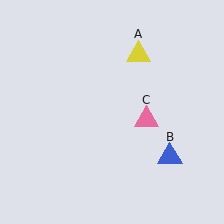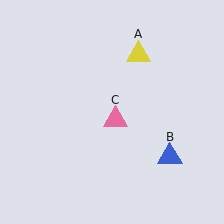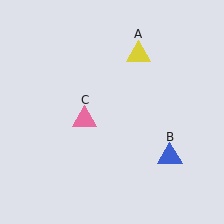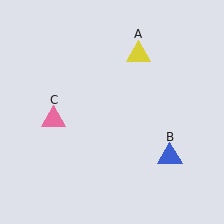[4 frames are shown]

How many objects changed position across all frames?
1 object changed position: pink triangle (object C).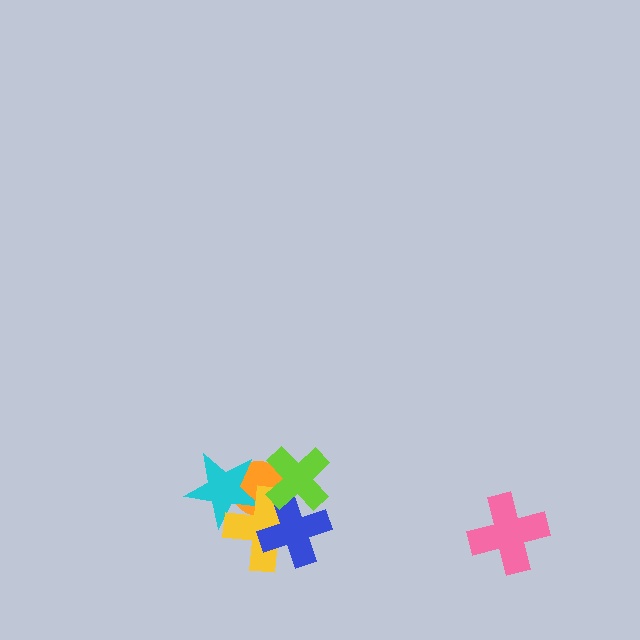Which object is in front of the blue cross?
The lime cross is in front of the blue cross.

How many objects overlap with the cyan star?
2 objects overlap with the cyan star.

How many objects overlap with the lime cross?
3 objects overlap with the lime cross.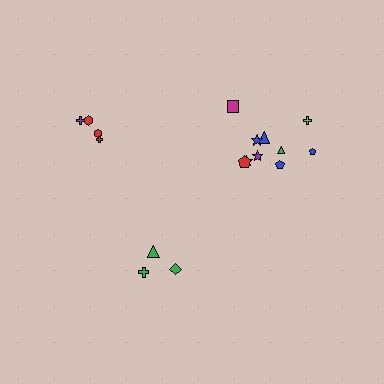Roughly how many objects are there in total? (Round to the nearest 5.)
Roughly 15 objects in total.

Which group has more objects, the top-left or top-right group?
The top-right group.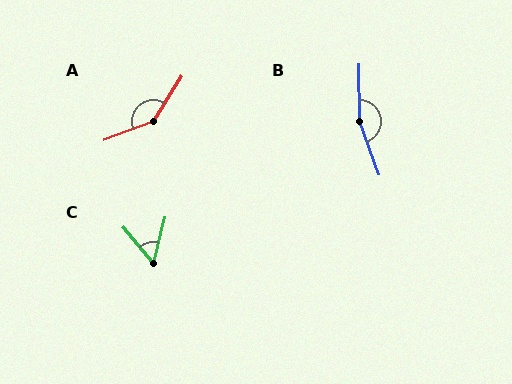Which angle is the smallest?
C, at approximately 54 degrees.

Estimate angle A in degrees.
Approximately 142 degrees.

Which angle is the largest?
B, at approximately 160 degrees.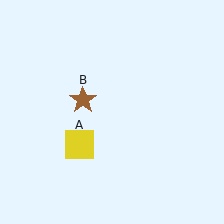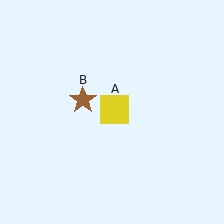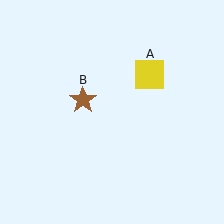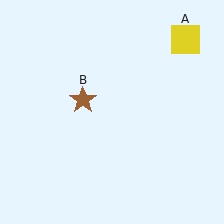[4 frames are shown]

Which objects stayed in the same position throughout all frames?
Brown star (object B) remained stationary.